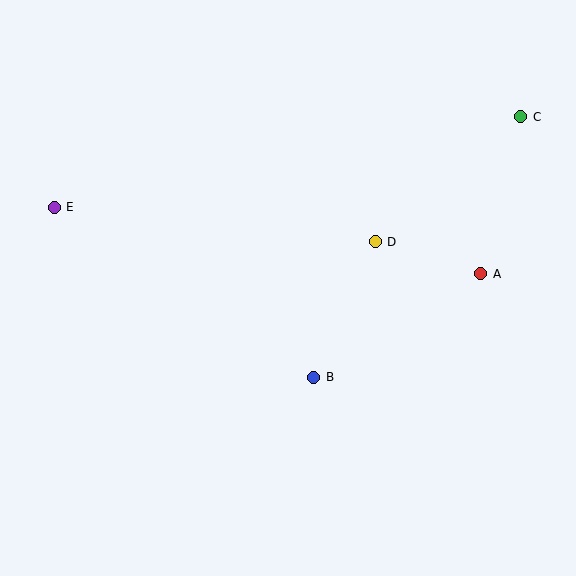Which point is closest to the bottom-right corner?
Point A is closest to the bottom-right corner.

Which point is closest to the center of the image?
Point B at (314, 377) is closest to the center.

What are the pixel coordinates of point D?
Point D is at (375, 242).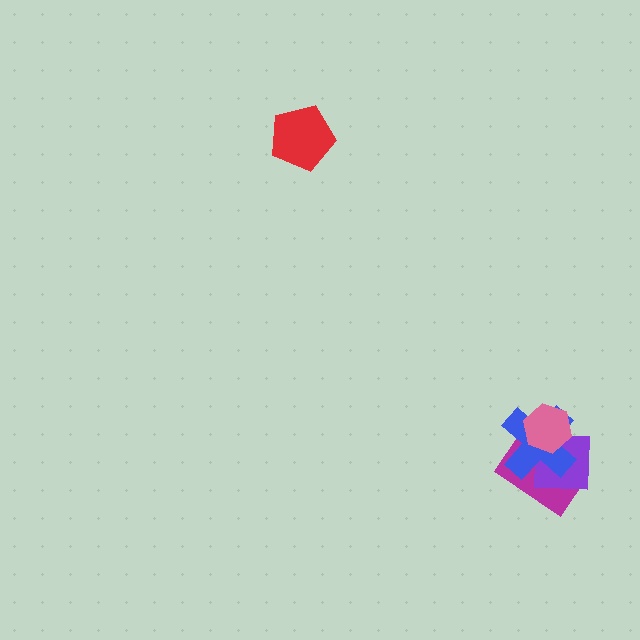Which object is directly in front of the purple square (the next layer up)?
The blue cross is directly in front of the purple square.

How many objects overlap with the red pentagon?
0 objects overlap with the red pentagon.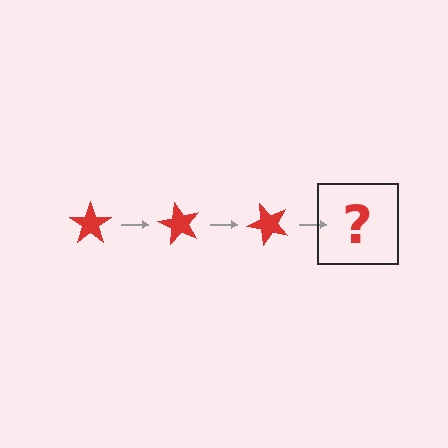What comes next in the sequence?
The next element should be a red star rotated 180 degrees.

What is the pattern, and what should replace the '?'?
The pattern is that the star rotates 60 degrees each step. The '?' should be a red star rotated 180 degrees.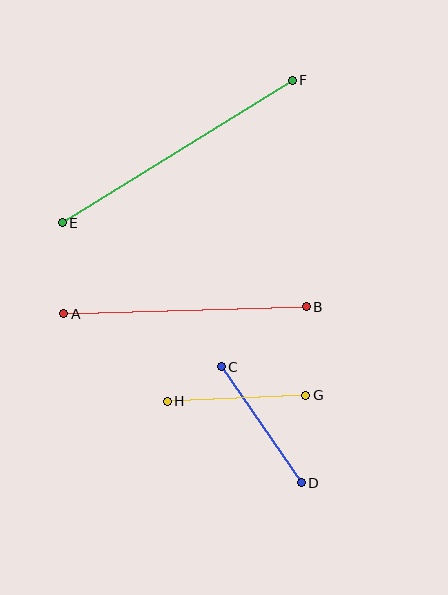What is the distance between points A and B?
The distance is approximately 242 pixels.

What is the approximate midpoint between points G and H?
The midpoint is at approximately (237, 398) pixels.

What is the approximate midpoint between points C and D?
The midpoint is at approximately (261, 425) pixels.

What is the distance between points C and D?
The distance is approximately 141 pixels.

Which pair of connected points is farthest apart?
Points E and F are farthest apart.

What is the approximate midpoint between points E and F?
The midpoint is at approximately (177, 151) pixels.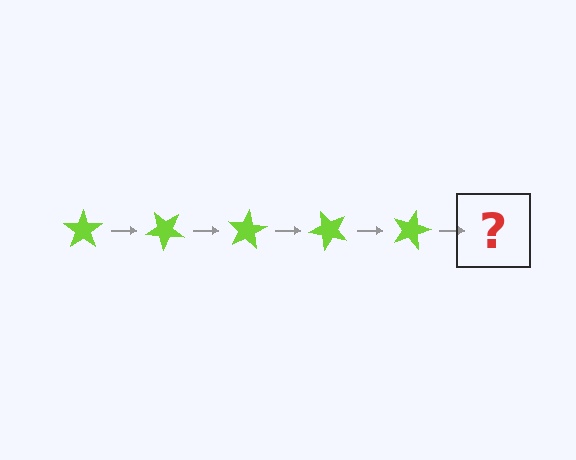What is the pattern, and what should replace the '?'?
The pattern is that the star rotates 40 degrees each step. The '?' should be a lime star rotated 200 degrees.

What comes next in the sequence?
The next element should be a lime star rotated 200 degrees.